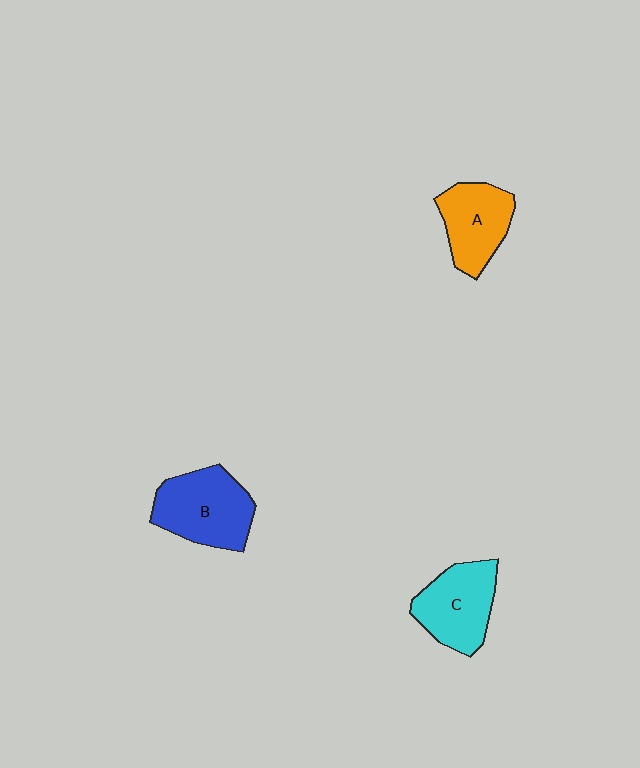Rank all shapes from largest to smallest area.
From largest to smallest: B (blue), C (cyan), A (orange).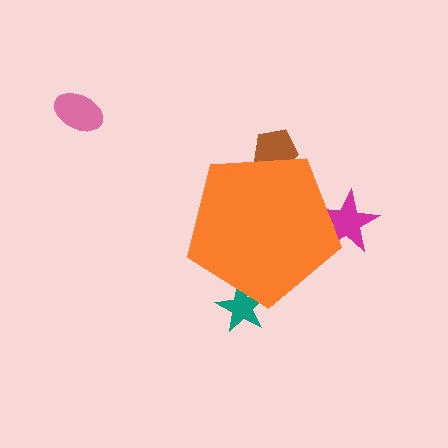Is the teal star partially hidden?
Yes, the teal star is partially hidden behind the orange pentagon.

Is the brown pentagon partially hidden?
Yes, the brown pentagon is partially hidden behind the orange pentagon.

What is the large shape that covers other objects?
An orange pentagon.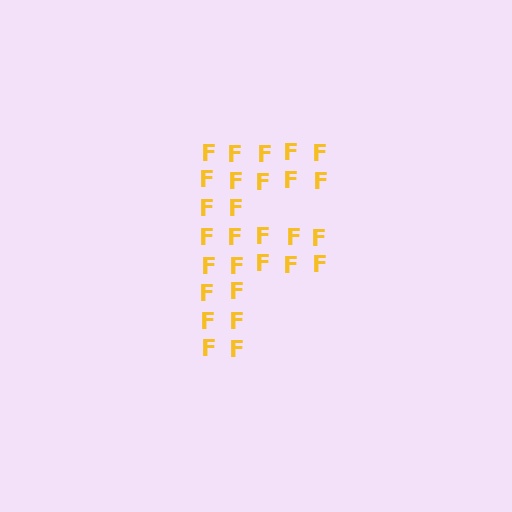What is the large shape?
The large shape is the letter F.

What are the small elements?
The small elements are letter F's.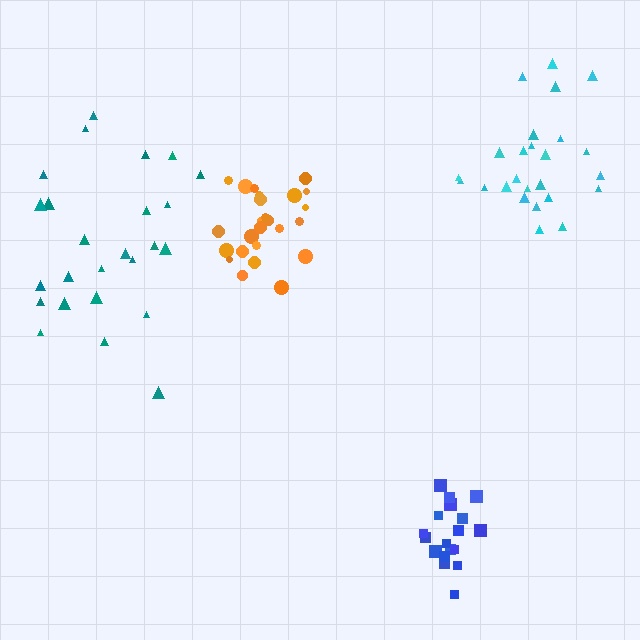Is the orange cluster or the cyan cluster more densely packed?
Orange.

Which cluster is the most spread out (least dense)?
Teal.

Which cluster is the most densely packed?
Blue.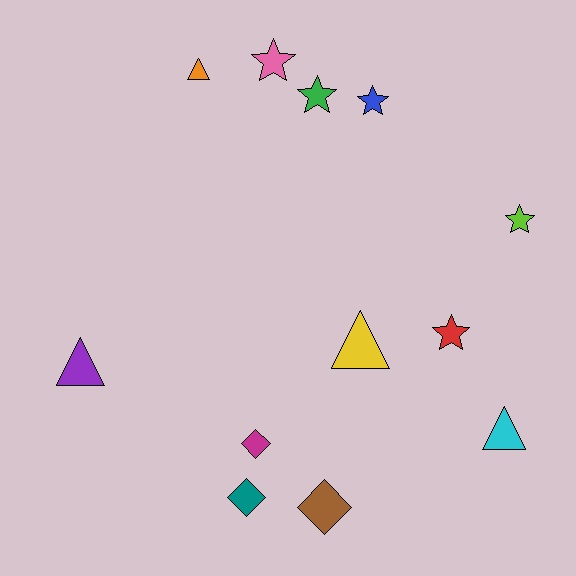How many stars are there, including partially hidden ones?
There are 5 stars.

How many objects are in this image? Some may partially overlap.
There are 12 objects.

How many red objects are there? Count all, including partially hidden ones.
There is 1 red object.